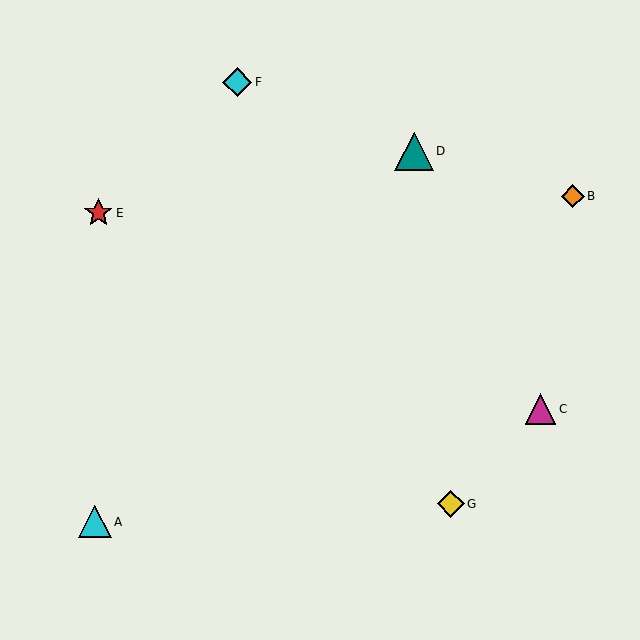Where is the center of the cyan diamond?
The center of the cyan diamond is at (237, 82).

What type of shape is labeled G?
Shape G is a yellow diamond.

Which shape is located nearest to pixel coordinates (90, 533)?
The cyan triangle (labeled A) at (95, 522) is nearest to that location.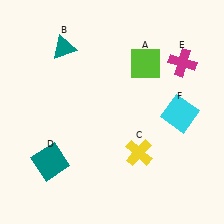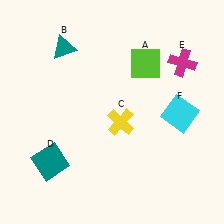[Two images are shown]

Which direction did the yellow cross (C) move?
The yellow cross (C) moved up.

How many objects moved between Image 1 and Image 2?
1 object moved between the two images.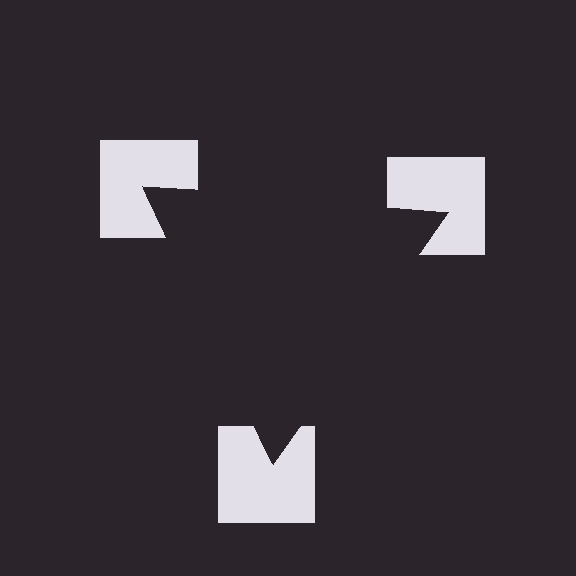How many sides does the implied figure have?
3 sides.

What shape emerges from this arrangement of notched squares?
An illusory triangle — its edges are inferred from the aligned wedge cuts in the notched squares, not physically drawn.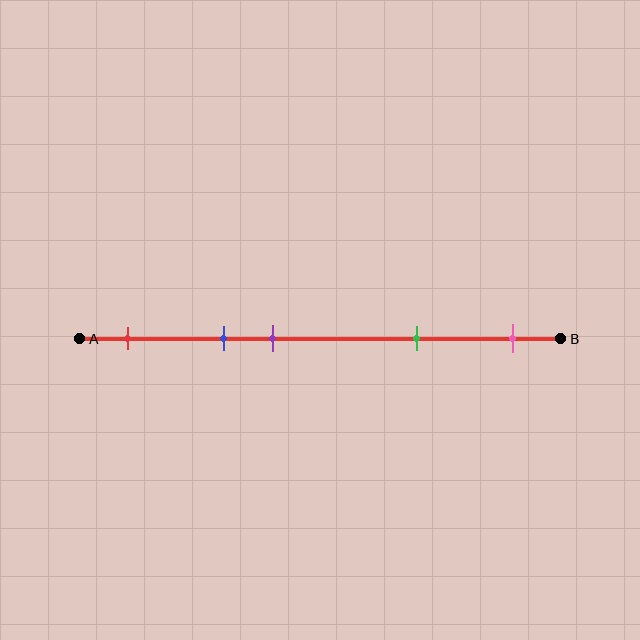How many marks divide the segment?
There are 5 marks dividing the segment.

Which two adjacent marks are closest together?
The blue and purple marks are the closest adjacent pair.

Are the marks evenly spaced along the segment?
No, the marks are not evenly spaced.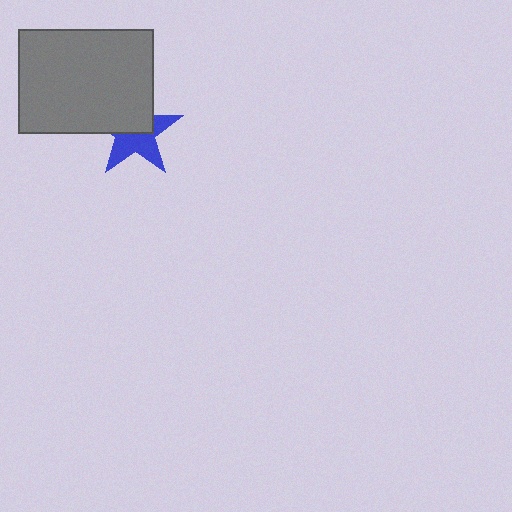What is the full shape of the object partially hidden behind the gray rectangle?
The partially hidden object is a blue star.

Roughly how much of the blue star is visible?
About half of it is visible (roughly 53%).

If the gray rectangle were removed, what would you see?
You would see the complete blue star.